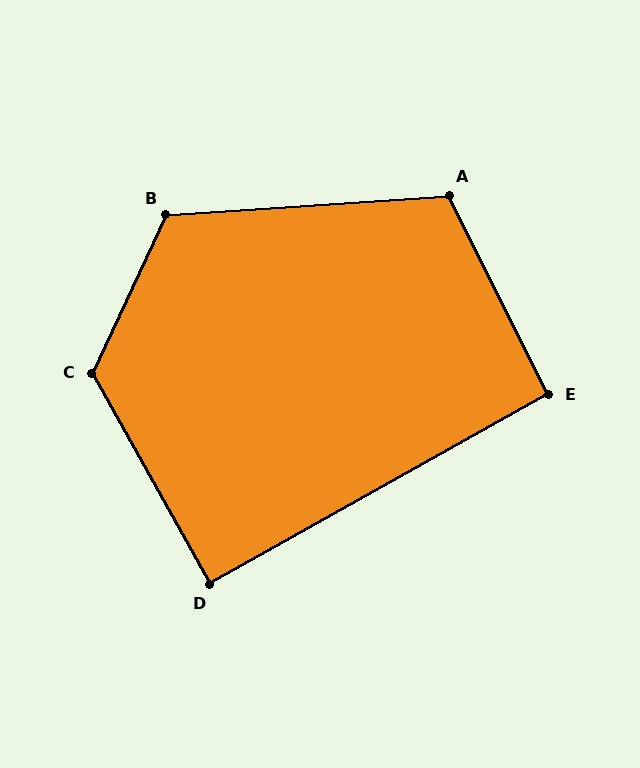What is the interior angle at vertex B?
Approximately 119 degrees (obtuse).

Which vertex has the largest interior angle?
C, at approximately 126 degrees.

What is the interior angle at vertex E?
Approximately 93 degrees (approximately right).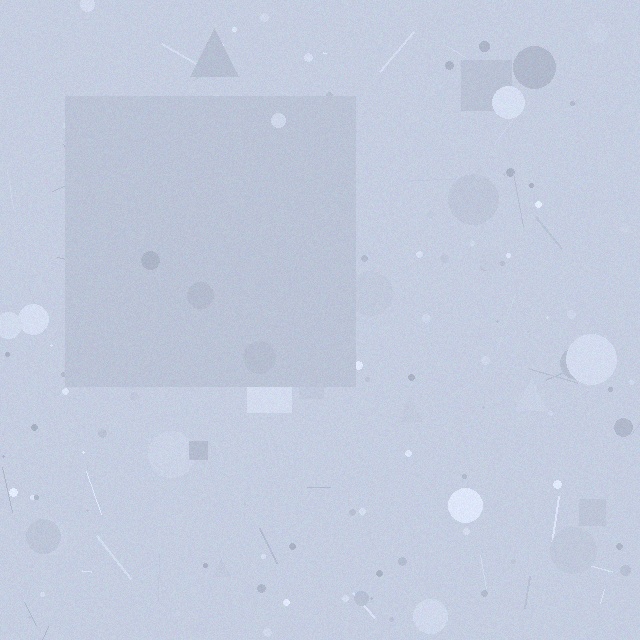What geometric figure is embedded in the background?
A square is embedded in the background.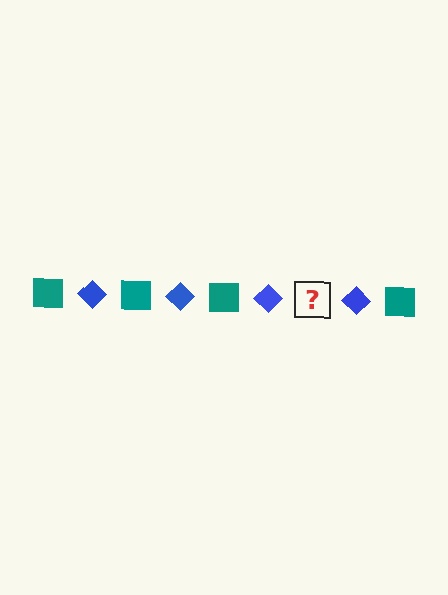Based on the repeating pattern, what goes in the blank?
The blank should be a teal square.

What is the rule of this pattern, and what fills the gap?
The rule is that the pattern alternates between teal square and blue diamond. The gap should be filled with a teal square.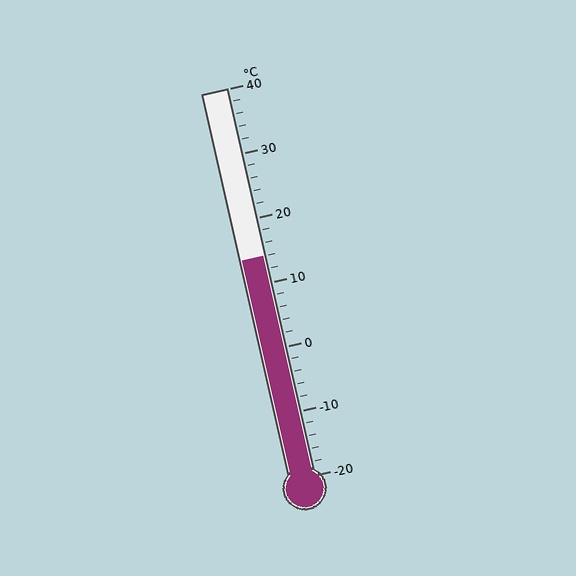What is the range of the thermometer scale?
The thermometer scale ranges from -20°C to 40°C.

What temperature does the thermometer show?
The thermometer shows approximately 14°C.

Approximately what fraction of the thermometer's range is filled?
The thermometer is filled to approximately 55% of its range.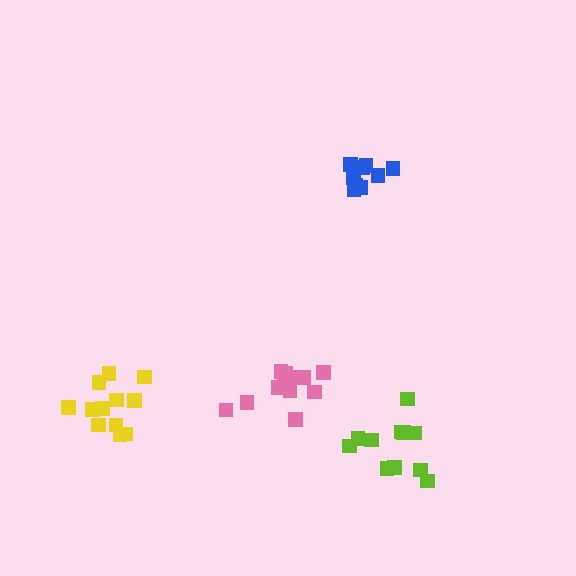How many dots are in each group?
Group 1: 9 dots, Group 2: 11 dots, Group 3: 12 dots, Group 4: 12 dots (44 total).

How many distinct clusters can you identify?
There are 4 distinct clusters.